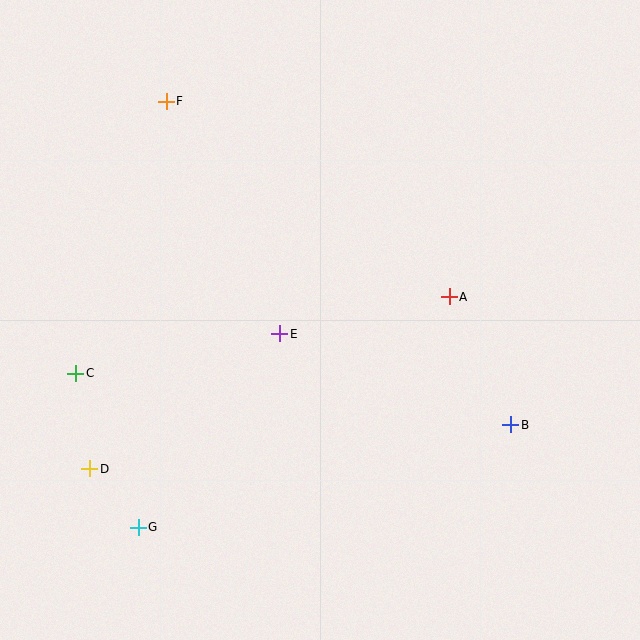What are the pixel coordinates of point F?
Point F is at (166, 101).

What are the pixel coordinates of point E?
Point E is at (280, 334).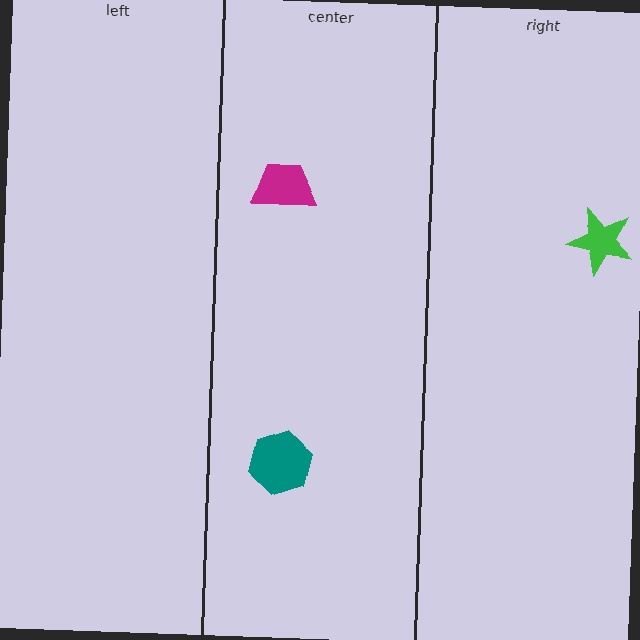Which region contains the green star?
The right region.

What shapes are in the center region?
The magenta trapezoid, the teal hexagon.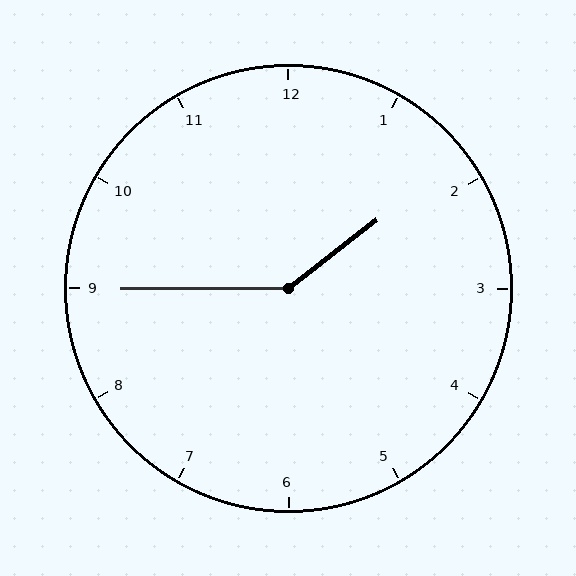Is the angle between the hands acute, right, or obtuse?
It is obtuse.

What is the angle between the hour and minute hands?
Approximately 142 degrees.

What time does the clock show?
1:45.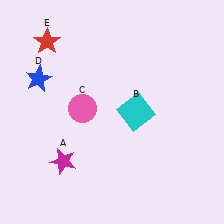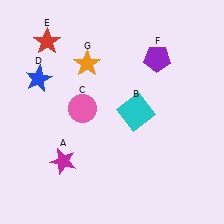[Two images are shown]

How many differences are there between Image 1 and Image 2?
There are 2 differences between the two images.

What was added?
A purple pentagon (F), an orange star (G) were added in Image 2.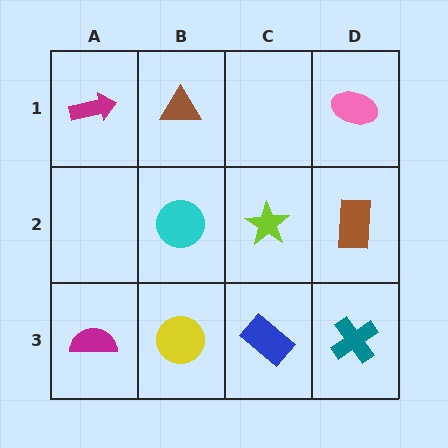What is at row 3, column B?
A yellow circle.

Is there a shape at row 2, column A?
No, that cell is empty.